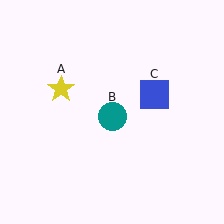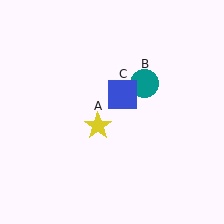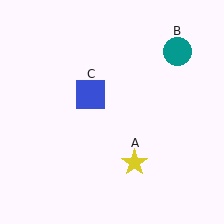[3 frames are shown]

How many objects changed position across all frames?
3 objects changed position: yellow star (object A), teal circle (object B), blue square (object C).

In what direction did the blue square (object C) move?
The blue square (object C) moved left.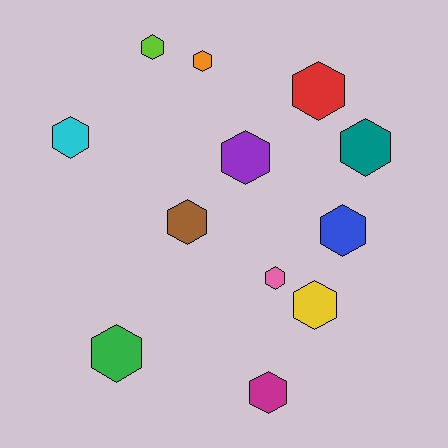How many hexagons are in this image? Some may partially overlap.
There are 12 hexagons.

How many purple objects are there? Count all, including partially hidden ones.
There is 1 purple object.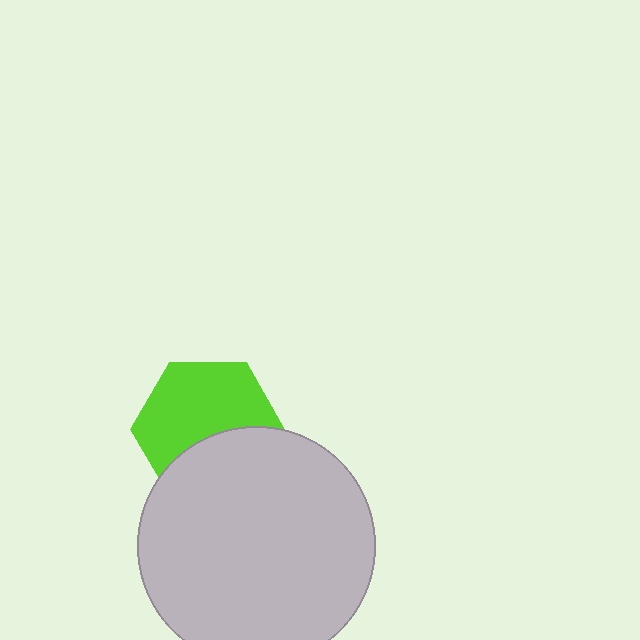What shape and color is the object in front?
The object in front is a light gray circle.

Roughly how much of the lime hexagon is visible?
About half of it is visible (roughly 62%).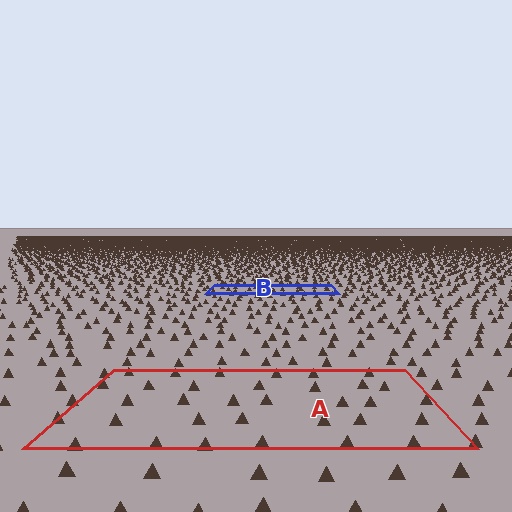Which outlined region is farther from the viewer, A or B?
Region B is farther from the viewer — the texture elements inside it appear smaller and more densely packed.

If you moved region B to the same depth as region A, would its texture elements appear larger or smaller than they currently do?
They would appear larger. At a closer depth, the same texture elements are projected at a bigger on-screen size.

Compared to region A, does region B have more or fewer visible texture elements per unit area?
Region B has more texture elements per unit area — they are packed more densely because it is farther away.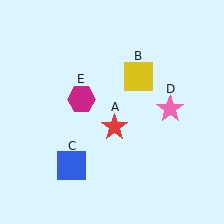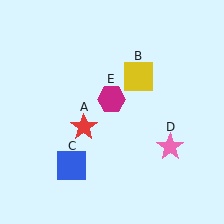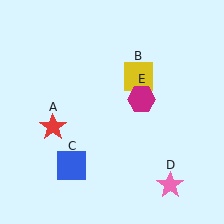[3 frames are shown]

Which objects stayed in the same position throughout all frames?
Yellow square (object B) and blue square (object C) remained stationary.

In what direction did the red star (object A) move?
The red star (object A) moved left.